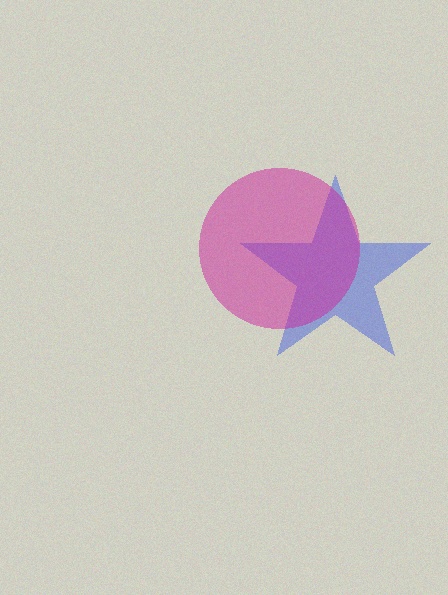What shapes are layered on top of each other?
The layered shapes are: a blue star, a magenta circle.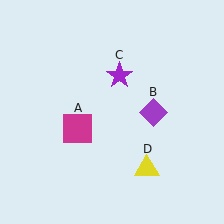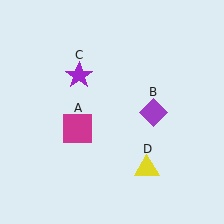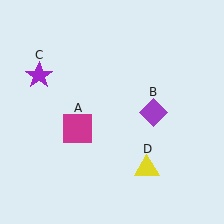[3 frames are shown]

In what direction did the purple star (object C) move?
The purple star (object C) moved left.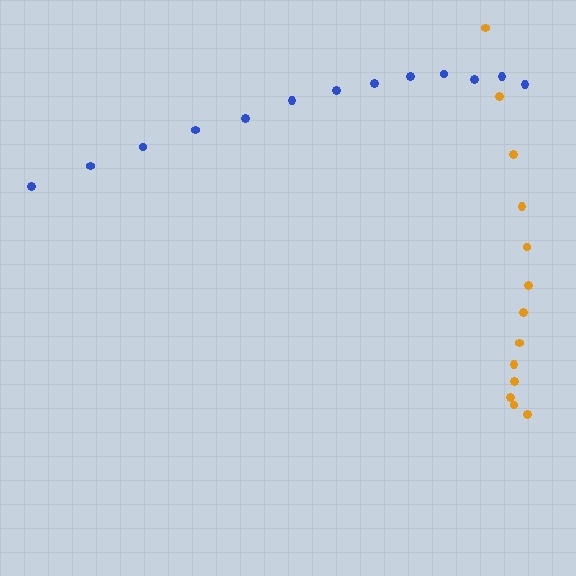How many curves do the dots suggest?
There are 2 distinct paths.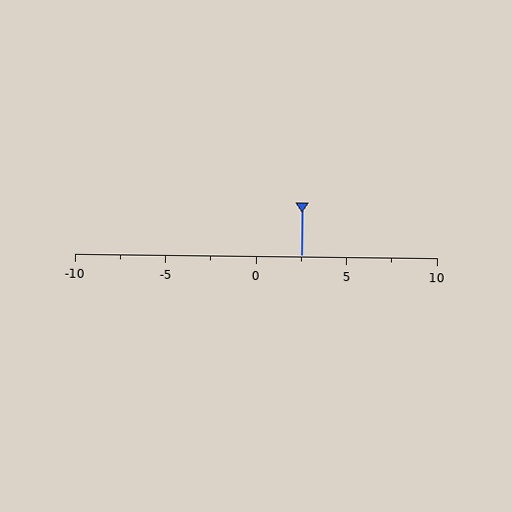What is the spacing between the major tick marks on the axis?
The major ticks are spaced 5 apart.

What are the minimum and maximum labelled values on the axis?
The axis runs from -10 to 10.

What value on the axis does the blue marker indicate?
The marker indicates approximately 2.5.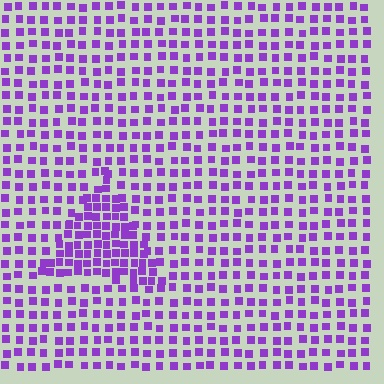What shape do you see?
I see a triangle.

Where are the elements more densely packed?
The elements are more densely packed inside the triangle boundary.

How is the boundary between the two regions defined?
The boundary is defined by a change in element density (approximately 1.9x ratio). All elements are the same color, size, and shape.